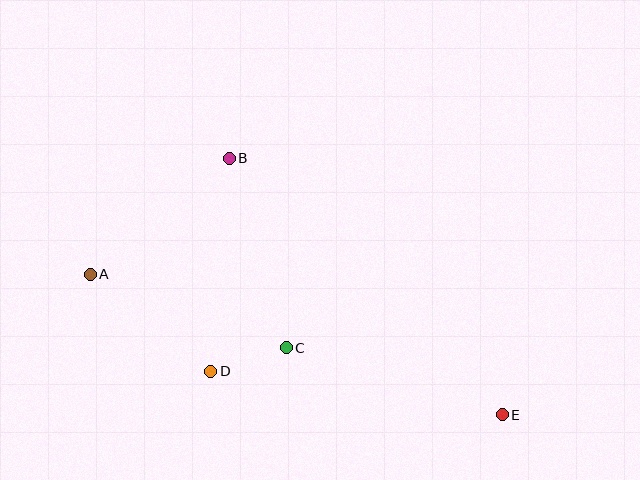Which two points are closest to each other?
Points C and D are closest to each other.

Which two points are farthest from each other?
Points A and E are farthest from each other.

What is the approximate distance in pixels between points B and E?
The distance between B and E is approximately 374 pixels.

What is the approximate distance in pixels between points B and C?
The distance between B and C is approximately 198 pixels.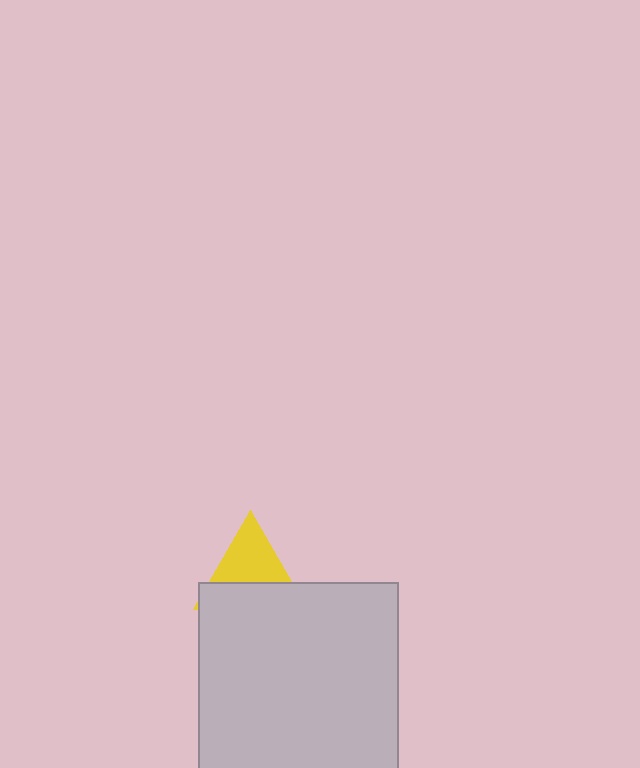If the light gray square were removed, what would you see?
You would see the complete yellow triangle.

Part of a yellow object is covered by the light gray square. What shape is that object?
It is a triangle.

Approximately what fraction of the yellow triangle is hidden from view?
Roughly 48% of the yellow triangle is hidden behind the light gray square.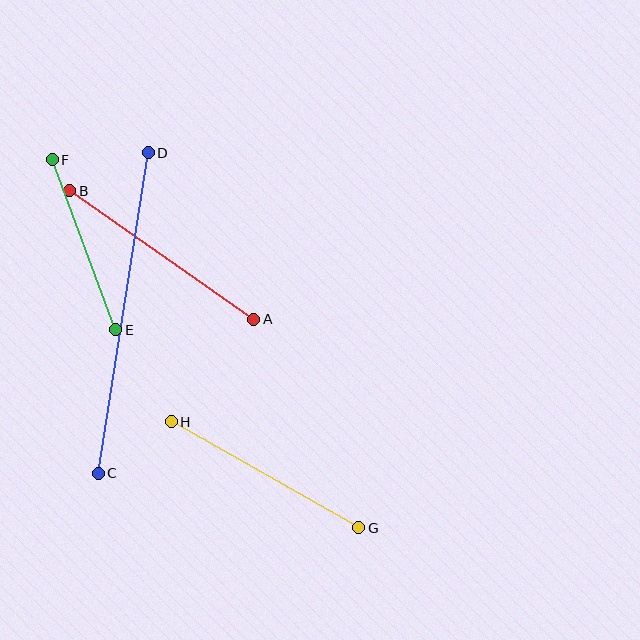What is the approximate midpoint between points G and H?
The midpoint is at approximately (265, 475) pixels.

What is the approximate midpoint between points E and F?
The midpoint is at approximately (84, 245) pixels.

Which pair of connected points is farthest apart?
Points C and D are farthest apart.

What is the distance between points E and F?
The distance is approximately 181 pixels.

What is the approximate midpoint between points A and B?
The midpoint is at approximately (162, 255) pixels.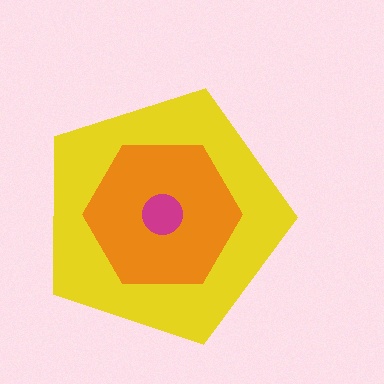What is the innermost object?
The magenta circle.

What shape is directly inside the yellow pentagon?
The orange hexagon.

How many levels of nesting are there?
3.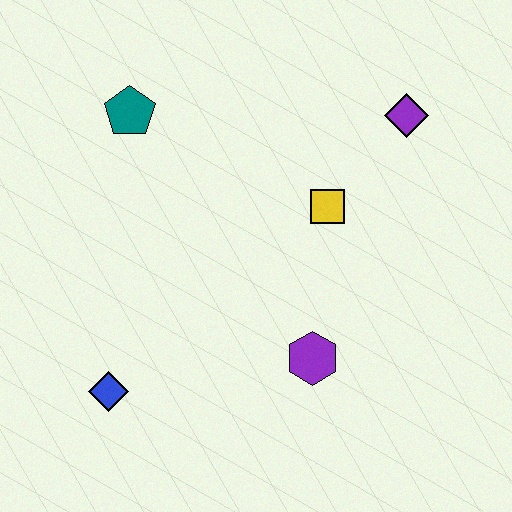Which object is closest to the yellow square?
The purple diamond is closest to the yellow square.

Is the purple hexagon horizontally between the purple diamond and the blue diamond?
Yes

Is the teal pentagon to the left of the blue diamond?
No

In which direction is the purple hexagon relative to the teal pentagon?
The purple hexagon is below the teal pentagon.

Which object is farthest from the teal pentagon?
The purple hexagon is farthest from the teal pentagon.